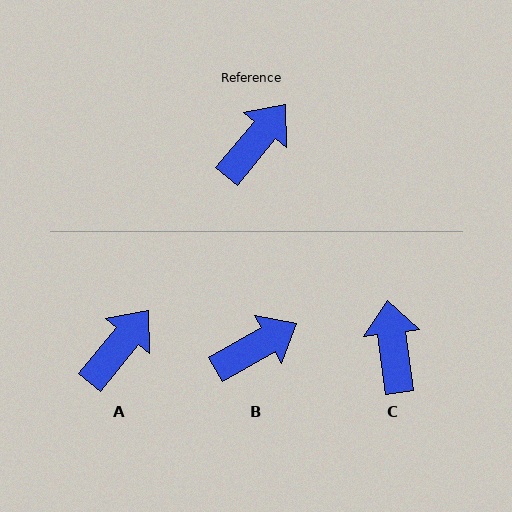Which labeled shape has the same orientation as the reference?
A.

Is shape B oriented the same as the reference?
No, it is off by about 21 degrees.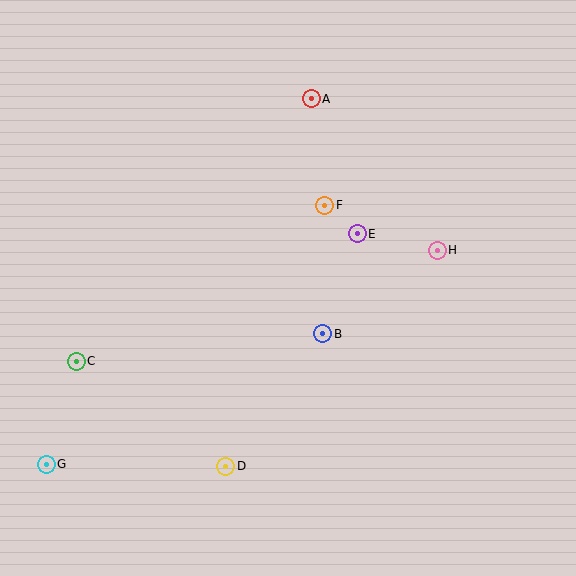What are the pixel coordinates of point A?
Point A is at (311, 99).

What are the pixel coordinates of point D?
Point D is at (226, 466).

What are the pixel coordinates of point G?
Point G is at (46, 464).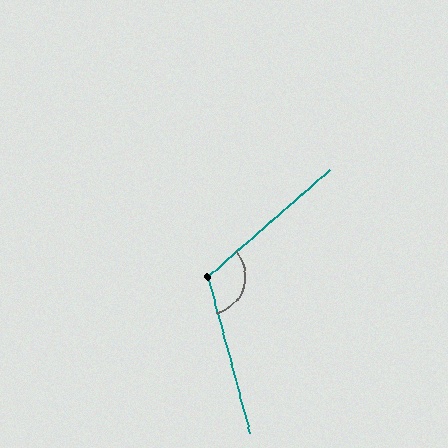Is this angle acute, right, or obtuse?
It is obtuse.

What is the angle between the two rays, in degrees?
Approximately 116 degrees.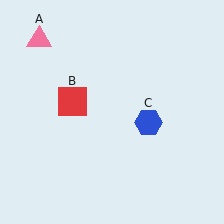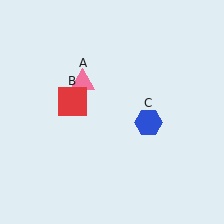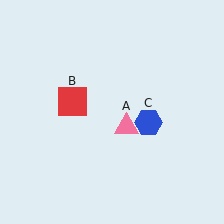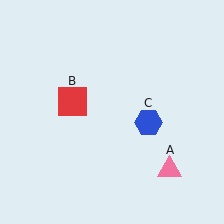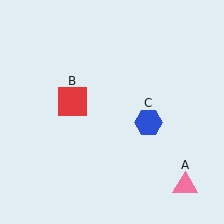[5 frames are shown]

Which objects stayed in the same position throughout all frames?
Red square (object B) and blue hexagon (object C) remained stationary.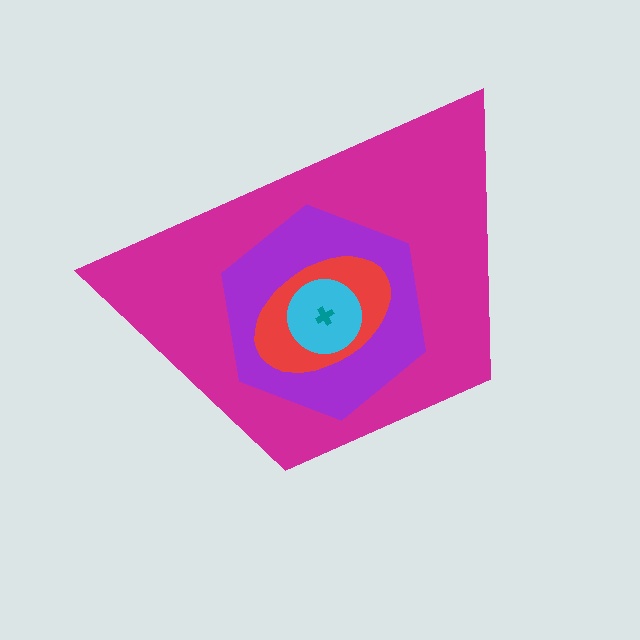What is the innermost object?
The teal cross.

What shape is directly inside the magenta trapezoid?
The purple hexagon.